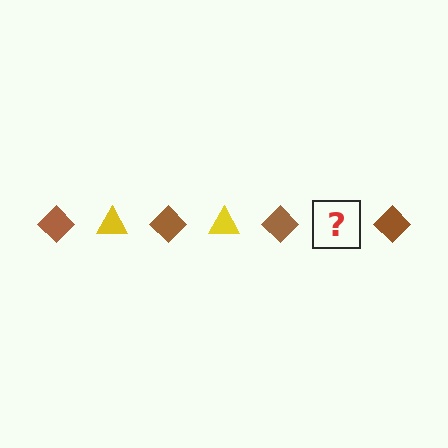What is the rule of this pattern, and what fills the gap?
The rule is that the pattern alternates between brown diamond and yellow triangle. The gap should be filled with a yellow triangle.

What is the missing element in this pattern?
The missing element is a yellow triangle.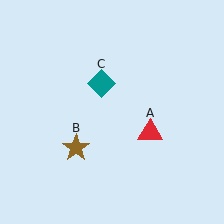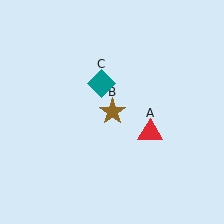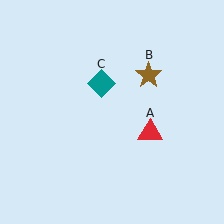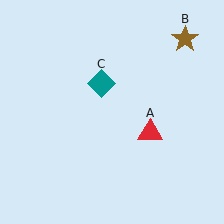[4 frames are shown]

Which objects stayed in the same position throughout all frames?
Red triangle (object A) and teal diamond (object C) remained stationary.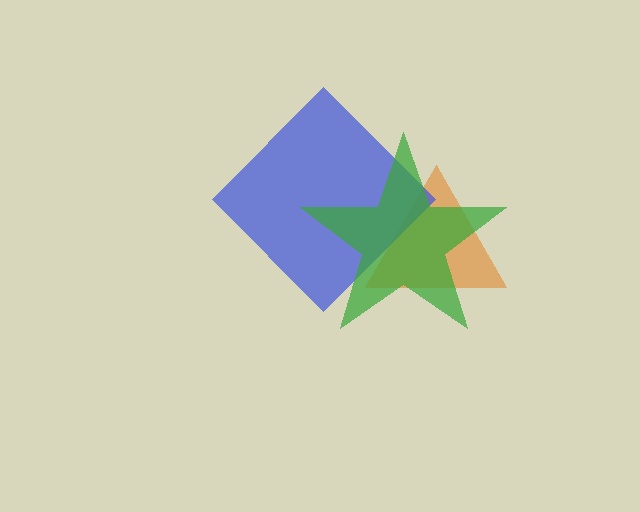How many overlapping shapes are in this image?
There are 3 overlapping shapes in the image.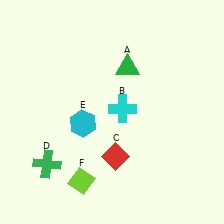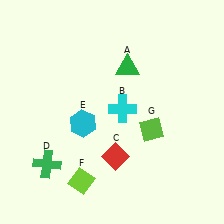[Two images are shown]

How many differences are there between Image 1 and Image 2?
There is 1 difference between the two images.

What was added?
A lime diamond (G) was added in Image 2.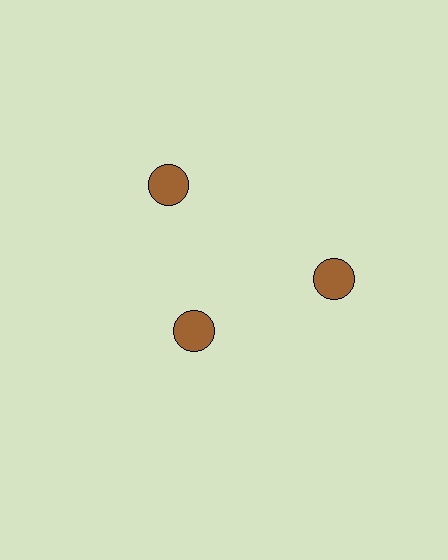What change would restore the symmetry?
The symmetry would be restored by moving it outward, back onto the ring so that all 3 circles sit at equal angles and equal distance from the center.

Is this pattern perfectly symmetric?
No. The 3 brown circles are arranged in a ring, but one element near the 7 o'clock position is pulled inward toward the center, breaking the 3-fold rotational symmetry.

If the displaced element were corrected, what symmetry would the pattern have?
It would have 3-fold rotational symmetry — the pattern would map onto itself every 120 degrees.